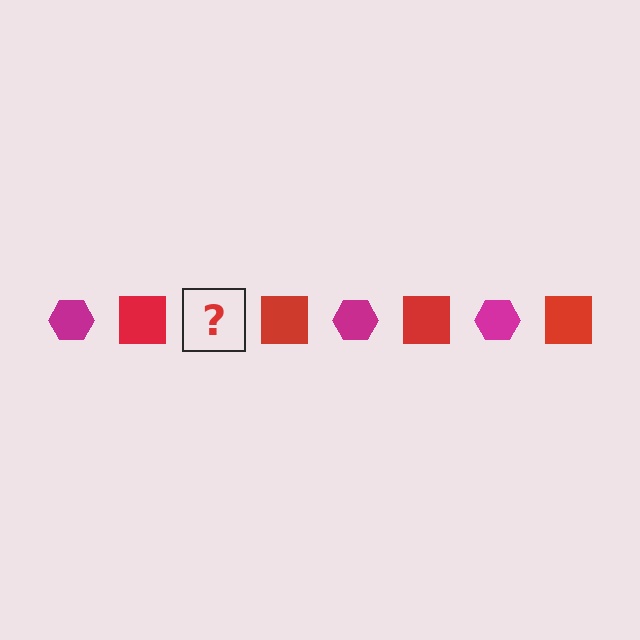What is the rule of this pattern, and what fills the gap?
The rule is that the pattern alternates between magenta hexagon and red square. The gap should be filled with a magenta hexagon.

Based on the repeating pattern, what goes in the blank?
The blank should be a magenta hexagon.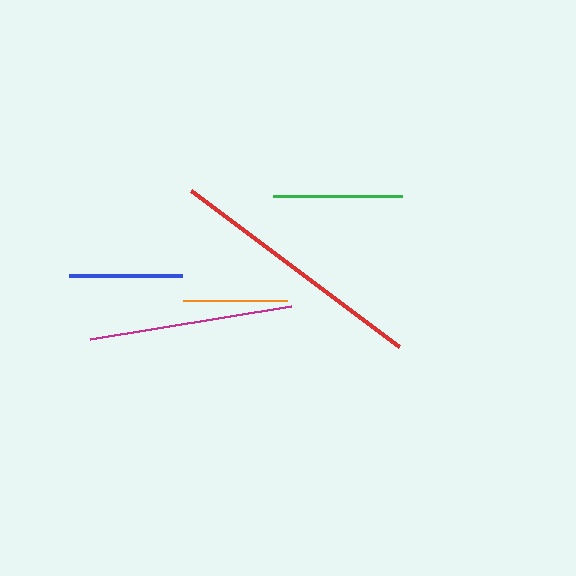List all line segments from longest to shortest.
From longest to shortest: red, magenta, green, blue, orange.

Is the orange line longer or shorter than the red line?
The red line is longer than the orange line.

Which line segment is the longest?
The red line is the longest at approximately 261 pixels.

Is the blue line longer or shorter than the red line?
The red line is longer than the blue line.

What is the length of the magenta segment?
The magenta segment is approximately 203 pixels long.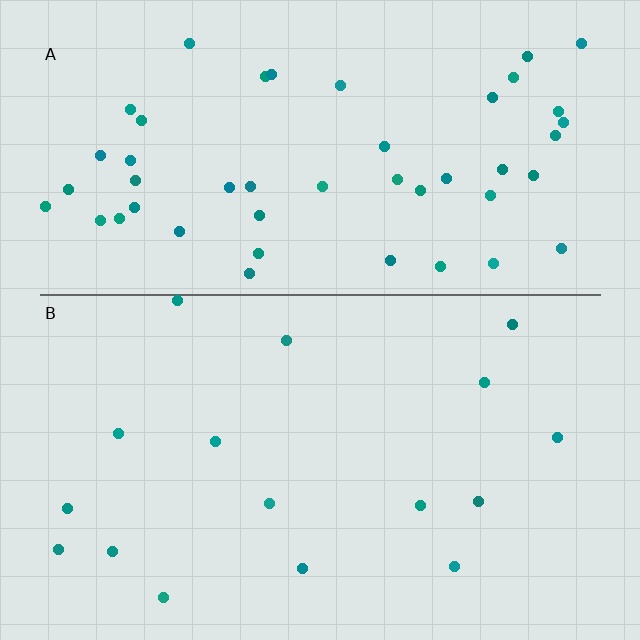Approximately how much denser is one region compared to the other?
Approximately 2.9× — region A over region B.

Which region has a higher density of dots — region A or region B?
A (the top).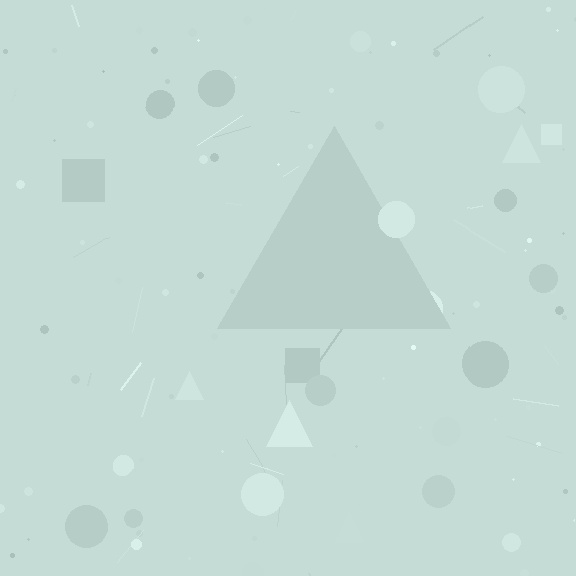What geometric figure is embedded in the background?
A triangle is embedded in the background.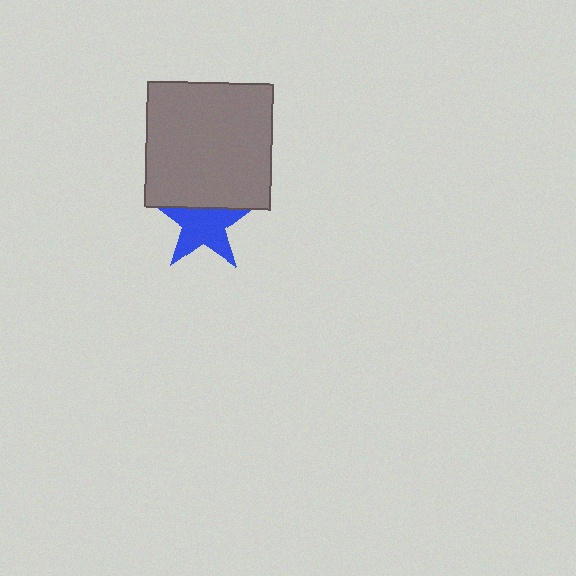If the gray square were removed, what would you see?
You would see the complete blue star.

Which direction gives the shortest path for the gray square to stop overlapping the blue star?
Moving up gives the shortest separation.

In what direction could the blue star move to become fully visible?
The blue star could move down. That would shift it out from behind the gray square entirely.